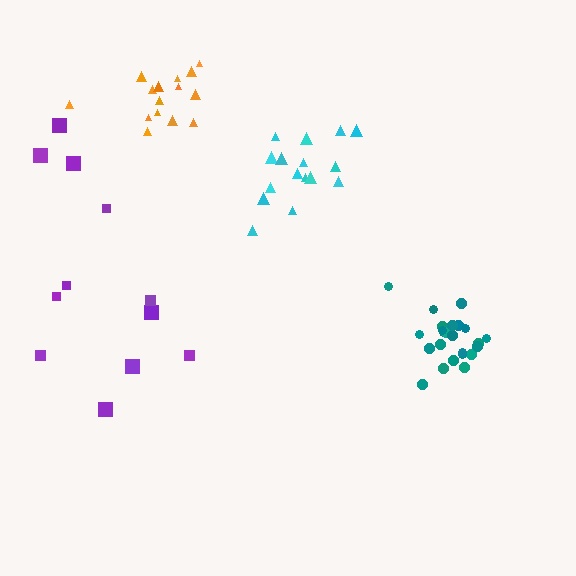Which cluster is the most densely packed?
Teal.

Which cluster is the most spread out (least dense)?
Purple.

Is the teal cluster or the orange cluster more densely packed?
Teal.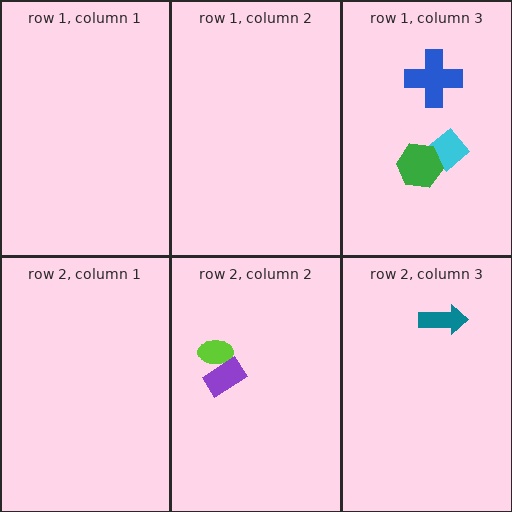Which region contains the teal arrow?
The row 2, column 3 region.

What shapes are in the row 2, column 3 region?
The teal arrow.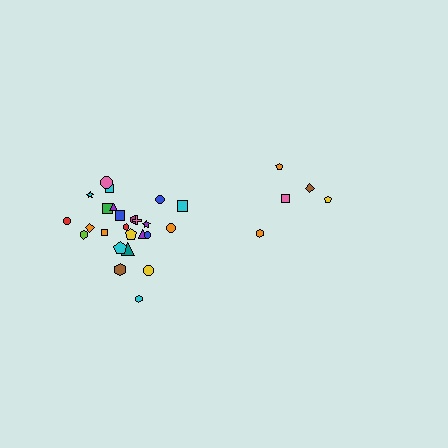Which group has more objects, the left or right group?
The left group.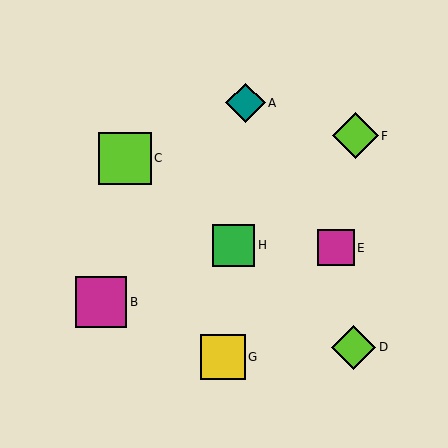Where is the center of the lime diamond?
The center of the lime diamond is at (356, 136).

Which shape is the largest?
The lime square (labeled C) is the largest.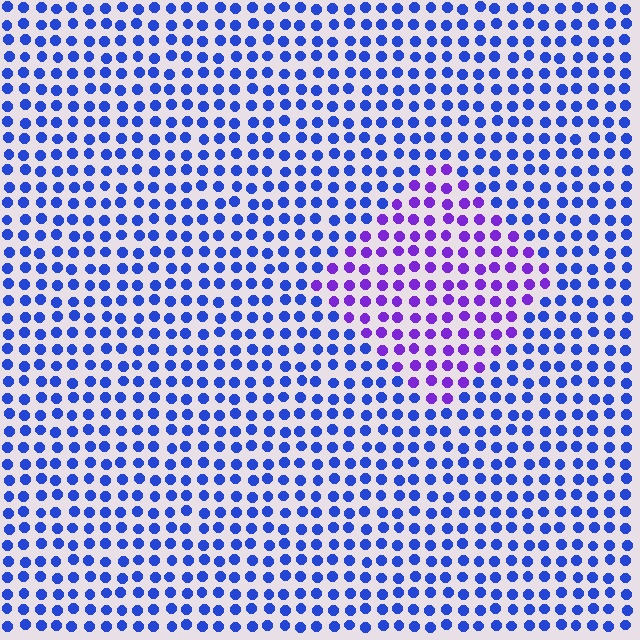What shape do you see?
I see a diamond.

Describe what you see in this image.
The image is filled with small blue elements in a uniform arrangement. A diamond-shaped region is visible where the elements are tinted to a slightly different hue, forming a subtle color boundary.